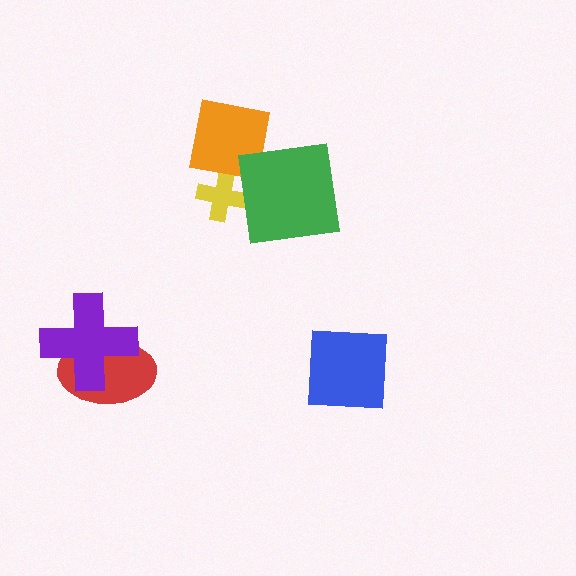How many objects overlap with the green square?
1 object overlaps with the green square.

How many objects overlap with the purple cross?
1 object overlaps with the purple cross.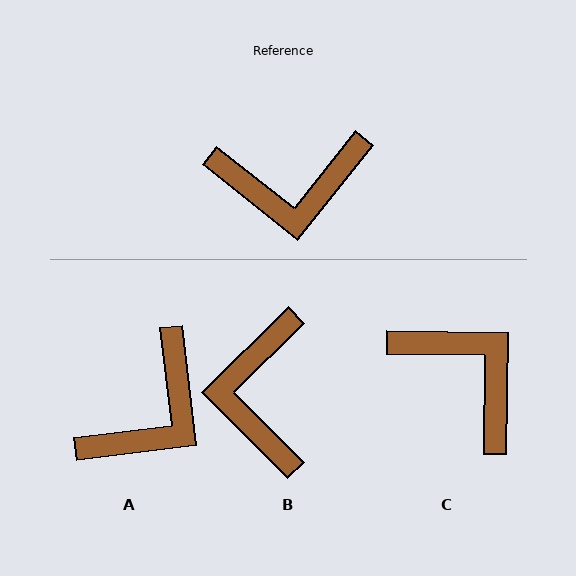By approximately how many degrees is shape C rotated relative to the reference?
Approximately 128 degrees counter-clockwise.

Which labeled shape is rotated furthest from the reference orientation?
C, about 128 degrees away.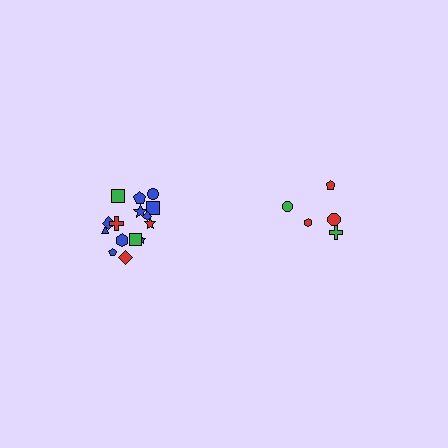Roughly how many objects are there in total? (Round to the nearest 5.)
Roughly 20 objects in total.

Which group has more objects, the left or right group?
The left group.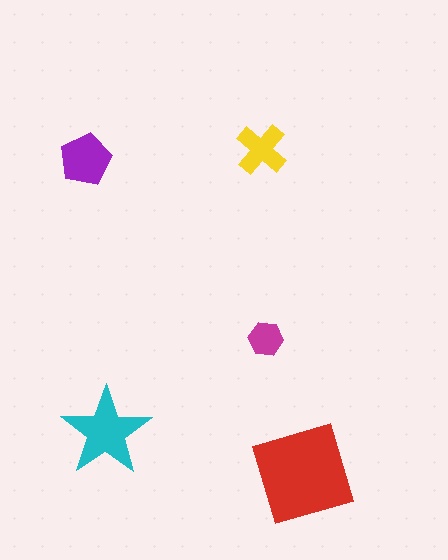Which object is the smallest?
The magenta hexagon.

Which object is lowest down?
The red square is bottommost.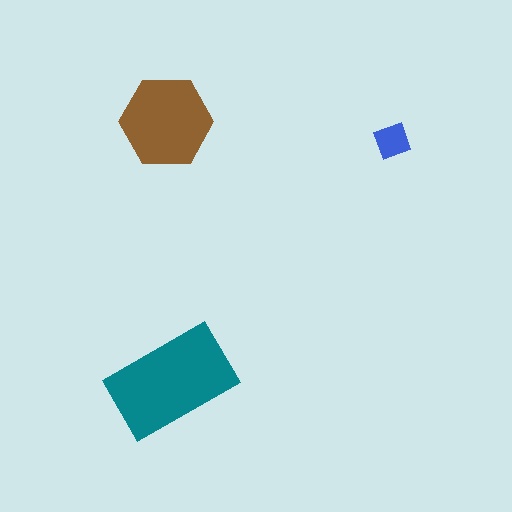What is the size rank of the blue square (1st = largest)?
3rd.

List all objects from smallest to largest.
The blue square, the brown hexagon, the teal rectangle.